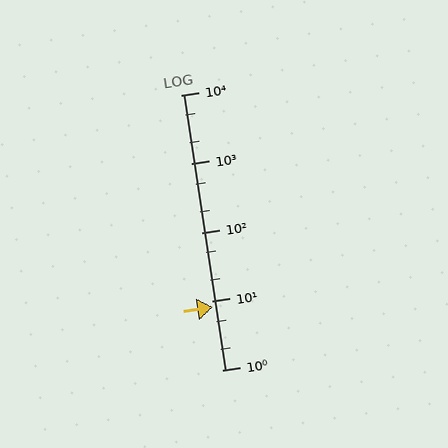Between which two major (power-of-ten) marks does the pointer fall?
The pointer is between 1 and 10.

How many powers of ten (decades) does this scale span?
The scale spans 4 decades, from 1 to 10000.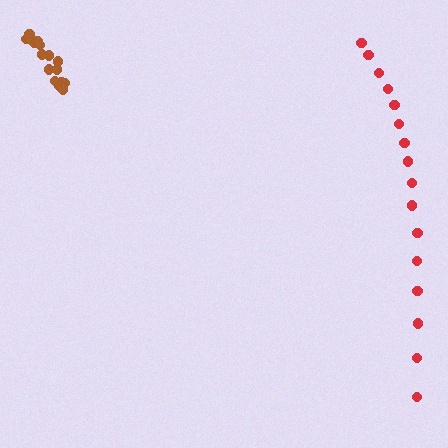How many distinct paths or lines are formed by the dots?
There are 2 distinct paths.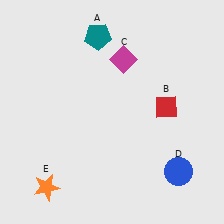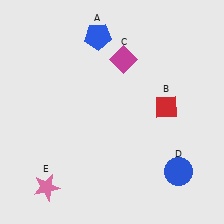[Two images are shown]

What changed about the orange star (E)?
In Image 1, E is orange. In Image 2, it changed to pink.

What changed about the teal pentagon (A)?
In Image 1, A is teal. In Image 2, it changed to blue.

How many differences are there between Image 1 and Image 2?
There are 2 differences between the two images.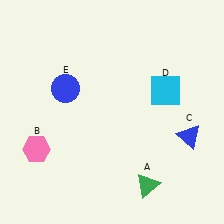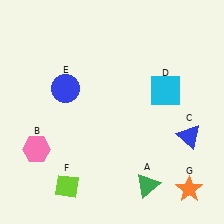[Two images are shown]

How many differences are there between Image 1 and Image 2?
There are 2 differences between the two images.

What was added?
A lime diamond (F), an orange star (G) were added in Image 2.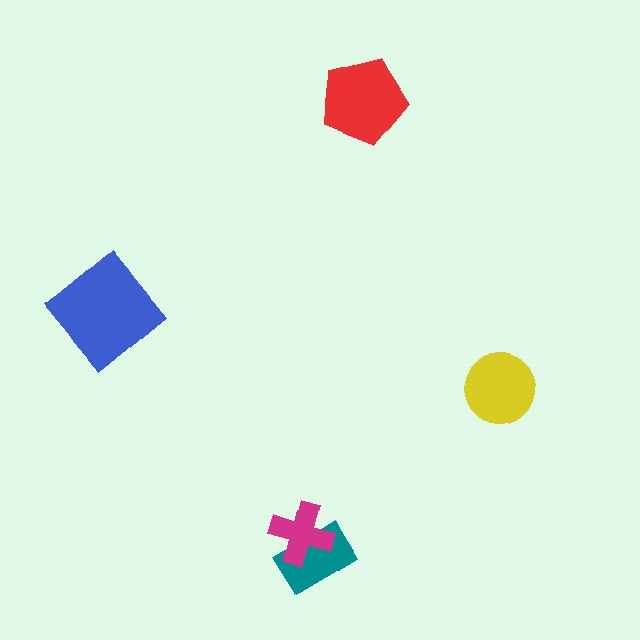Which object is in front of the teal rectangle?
The magenta cross is in front of the teal rectangle.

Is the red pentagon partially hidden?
No, no other shape covers it.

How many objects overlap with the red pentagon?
0 objects overlap with the red pentagon.